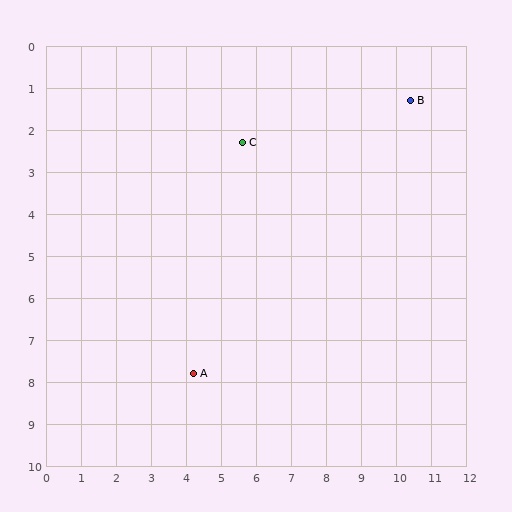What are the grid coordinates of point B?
Point B is at approximately (10.4, 1.3).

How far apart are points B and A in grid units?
Points B and A are about 9.0 grid units apart.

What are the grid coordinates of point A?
Point A is at approximately (4.2, 7.8).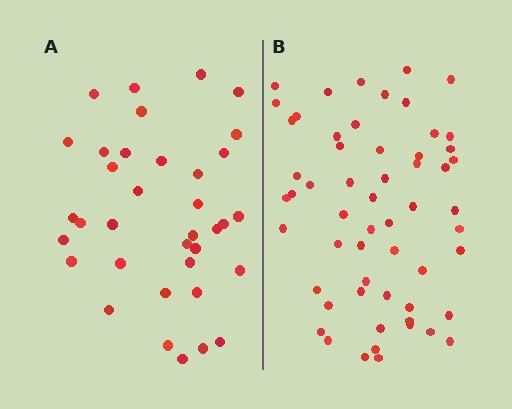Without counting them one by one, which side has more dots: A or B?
Region B (the right region) has more dots.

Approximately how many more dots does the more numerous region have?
Region B has approximately 20 more dots than region A.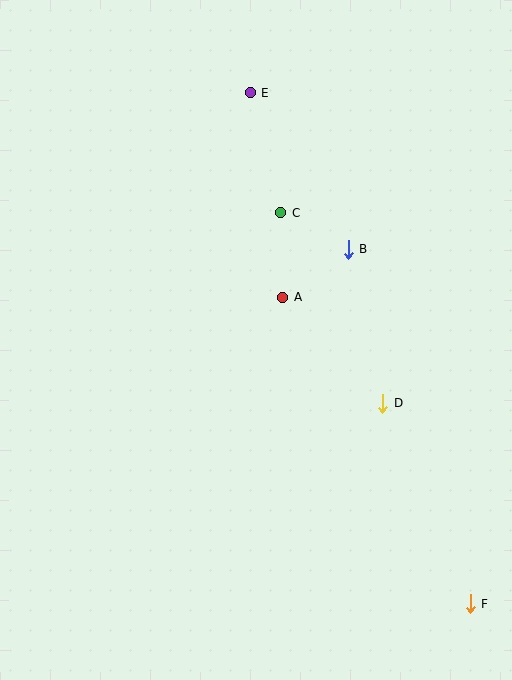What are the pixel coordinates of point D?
Point D is at (383, 403).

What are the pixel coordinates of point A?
Point A is at (283, 297).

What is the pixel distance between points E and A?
The distance between E and A is 207 pixels.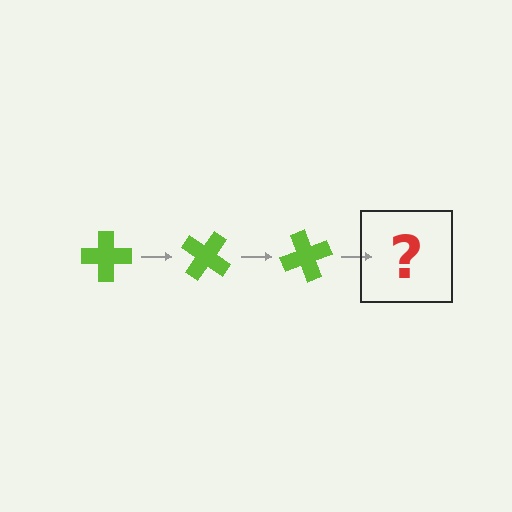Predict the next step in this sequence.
The next step is a lime cross rotated 105 degrees.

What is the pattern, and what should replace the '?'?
The pattern is that the cross rotates 35 degrees each step. The '?' should be a lime cross rotated 105 degrees.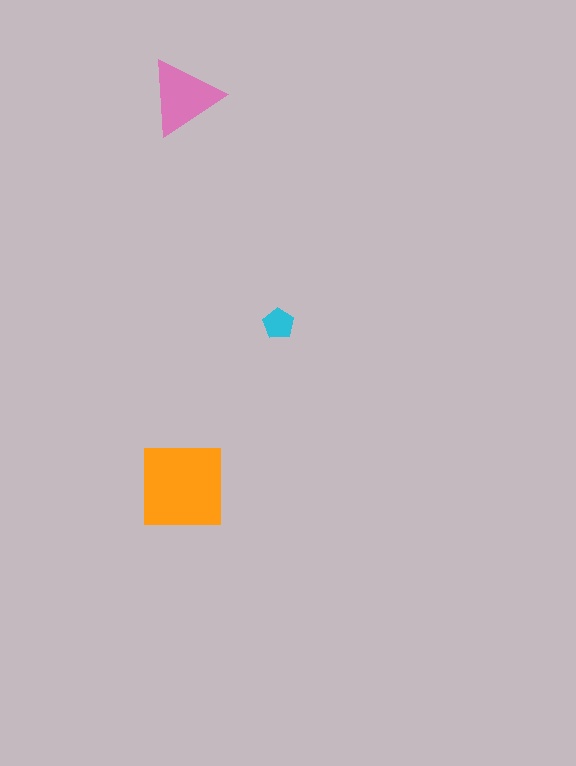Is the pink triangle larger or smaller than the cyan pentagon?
Larger.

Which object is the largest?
The orange square.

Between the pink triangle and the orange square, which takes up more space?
The orange square.